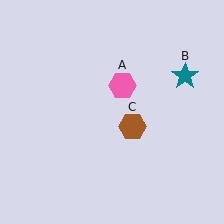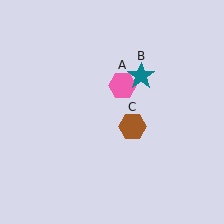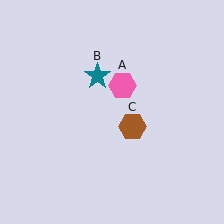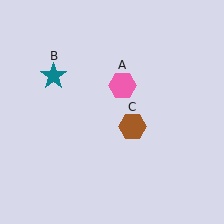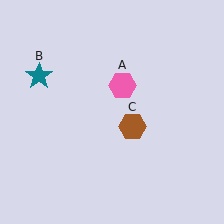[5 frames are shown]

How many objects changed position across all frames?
1 object changed position: teal star (object B).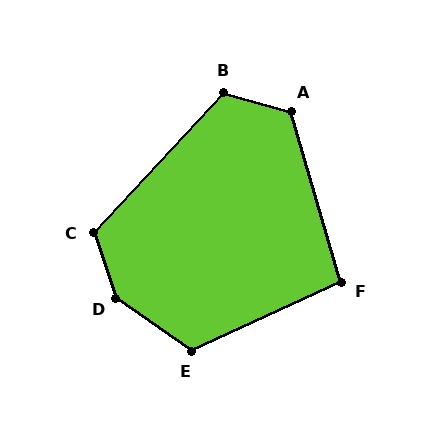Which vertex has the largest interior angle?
D, at approximately 144 degrees.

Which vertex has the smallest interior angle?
F, at approximately 98 degrees.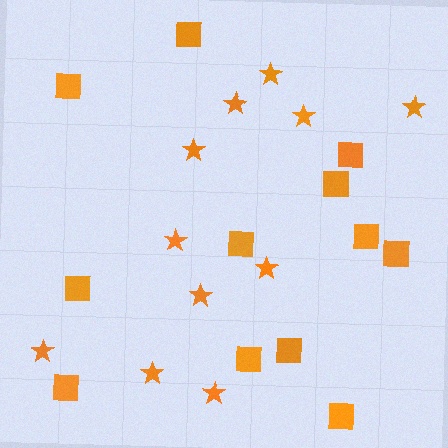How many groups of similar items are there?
There are 2 groups: one group of stars (11) and one group of squares (12).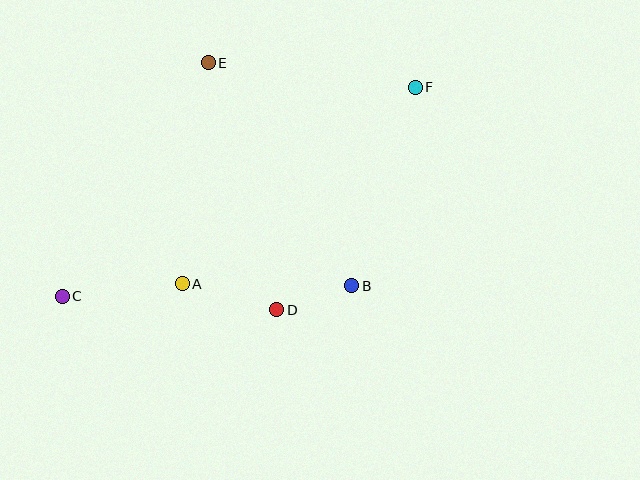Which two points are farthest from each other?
Points C and F are farthest from each other.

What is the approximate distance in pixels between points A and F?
The distance between A and F is approximately 305 pixels.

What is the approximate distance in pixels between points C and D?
The distance between C and D is approximately 215 pixels.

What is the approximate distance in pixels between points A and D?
The distance between A and D is approximately 98 pixels.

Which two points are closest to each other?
Points B and D are closest to each other.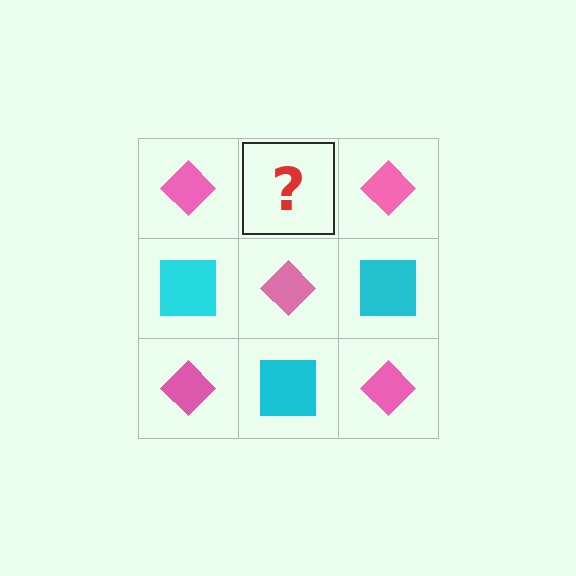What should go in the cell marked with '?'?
The missing cell should contain a cyan square.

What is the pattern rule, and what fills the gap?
The rule is that it alternates pink diamond and cyan square in a checkerboard pattern. The gap should be filled with a cyan square.